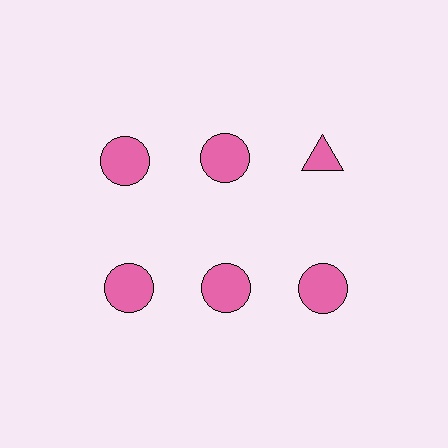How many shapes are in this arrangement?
There are 6 shapes arranged in a grid pattern.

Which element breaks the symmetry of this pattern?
The pink triangle in the top row, center column breaks the symmetry. All other shapes are pink circles.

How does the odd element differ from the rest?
It has a different shape: triangle instead of circle.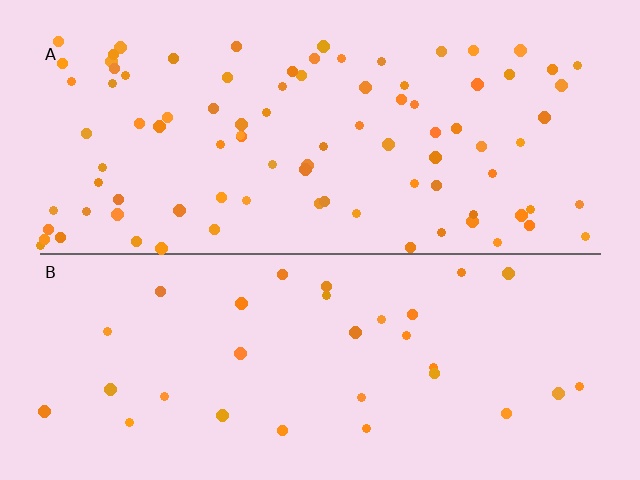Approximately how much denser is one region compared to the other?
Approximately 2.8× — region A over region B.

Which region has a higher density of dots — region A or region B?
A (the top).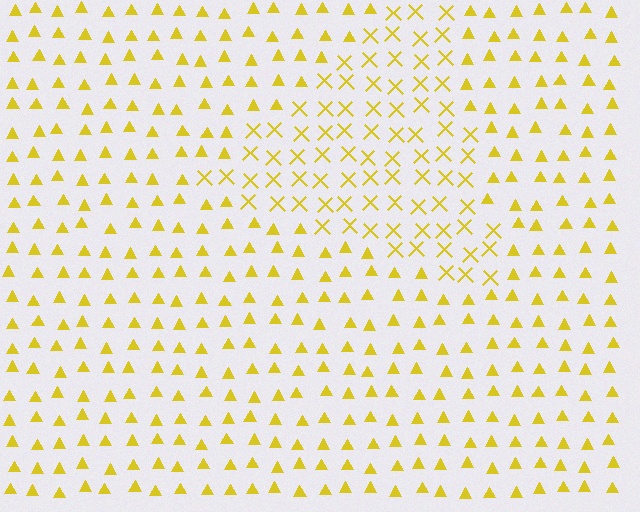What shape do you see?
I see a triangle.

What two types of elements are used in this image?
The image uses X marks inside the triangle region and triangles outside it.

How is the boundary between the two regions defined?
The boundary is defined by a change in element shape: X marks inside vs. triangles outside. All elements share the same color and spacing.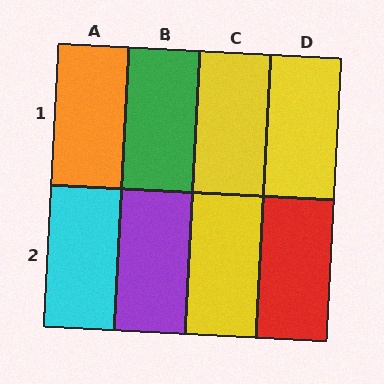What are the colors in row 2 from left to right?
Cyan, purple, yellow, red.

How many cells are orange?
1 cell is orange.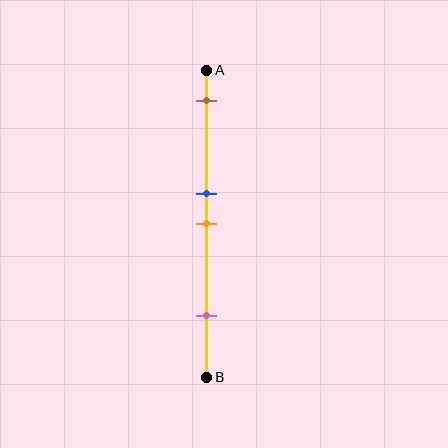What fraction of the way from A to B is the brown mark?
The brown mark is approximately 10% (0.1) of the way from A to B.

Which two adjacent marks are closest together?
The blue and orange marks are the closest adjacent pair.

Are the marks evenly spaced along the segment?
No, the marks are not evenly spaced.